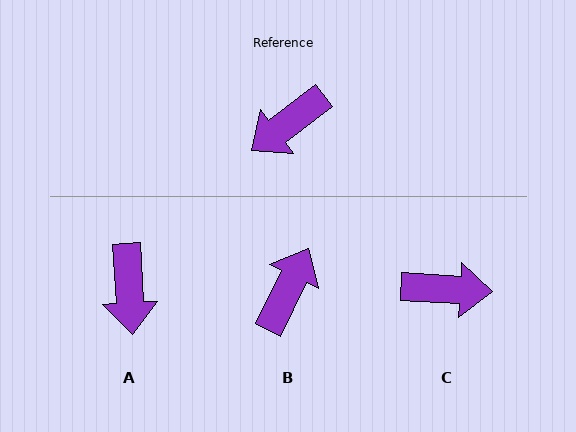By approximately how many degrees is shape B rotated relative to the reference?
Approximately 154 degrees clockwise.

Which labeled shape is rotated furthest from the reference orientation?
B, about 154 degrees away.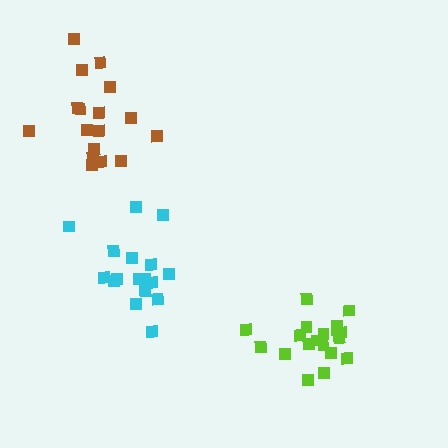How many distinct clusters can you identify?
There are 3 distinct clusters.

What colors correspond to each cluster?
The clusters are colored: brown, lime, cyan.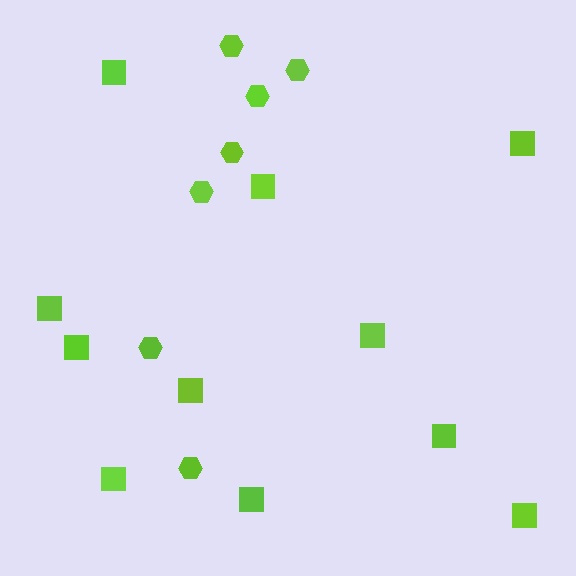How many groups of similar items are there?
There are 2 groups: one group of squares (11) and one group of hexagons (7).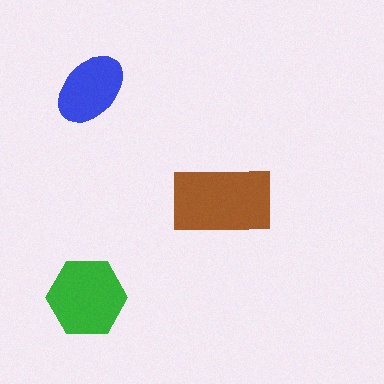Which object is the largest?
The brown rectangle.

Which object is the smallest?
The blue ellipse.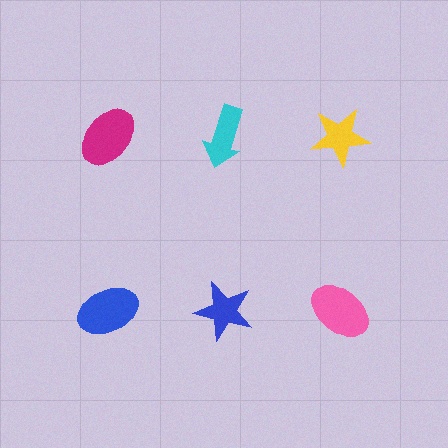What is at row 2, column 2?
A blue star.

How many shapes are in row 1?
3 shapes.